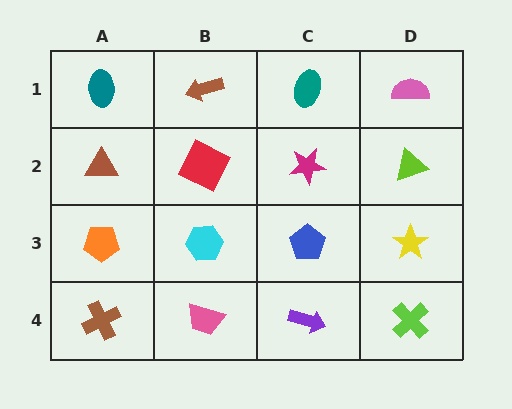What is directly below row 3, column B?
A pink trapezoid.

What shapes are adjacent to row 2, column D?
A pink semicircle (row 1, column D), a yellow star (row 3, column D), a magenta star (row 2, column C).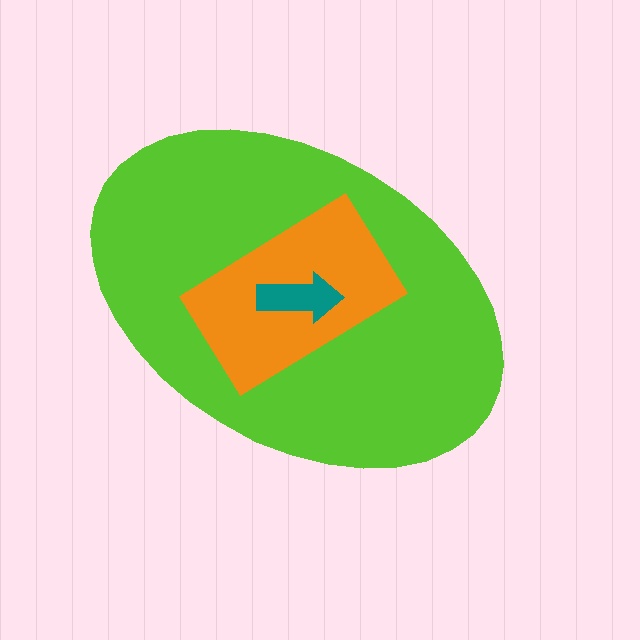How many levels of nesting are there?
3.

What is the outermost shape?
The lime ellipse.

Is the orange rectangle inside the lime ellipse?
Yes.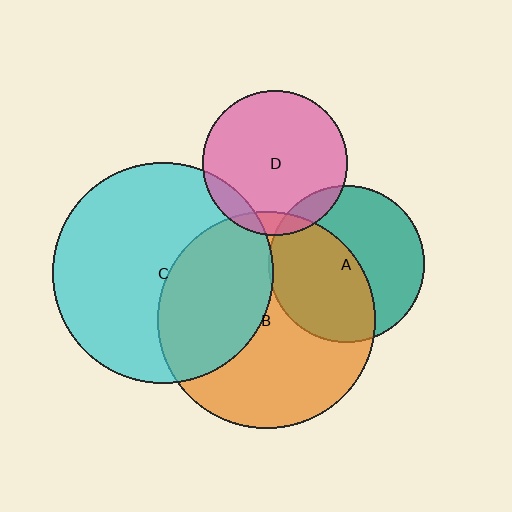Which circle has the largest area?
Circle C (cyan).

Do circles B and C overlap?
Yes.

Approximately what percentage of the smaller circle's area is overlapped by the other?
Approximately 40%.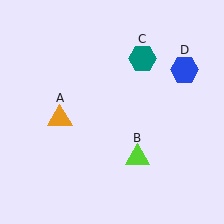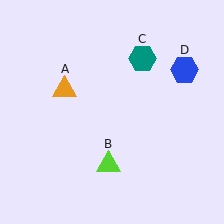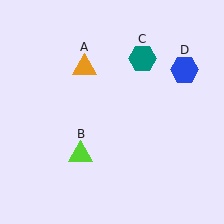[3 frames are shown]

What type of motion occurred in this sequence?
The orange triangle (object A), lime triangle (object B) rotated clockwise around the center of the scene.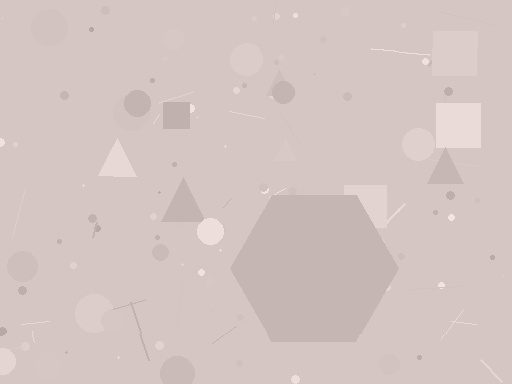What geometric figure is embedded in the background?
A hexagon is embedded in the background.